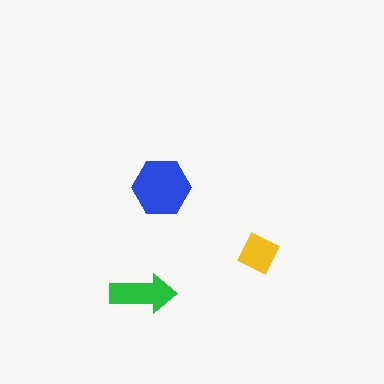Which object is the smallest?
The yellow square.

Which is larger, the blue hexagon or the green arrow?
The blue hexagon.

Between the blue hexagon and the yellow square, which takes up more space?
The blue hexagon.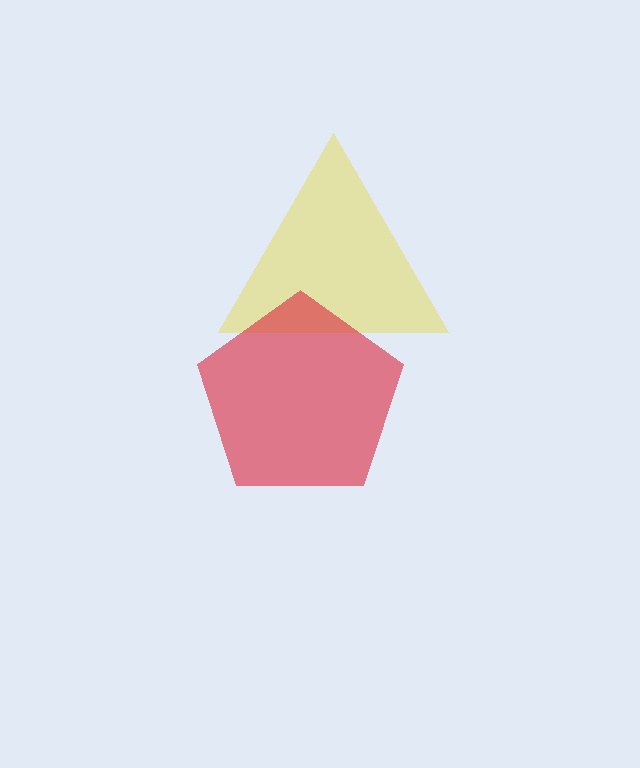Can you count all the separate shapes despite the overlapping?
Yes, there are 2 separate shapes.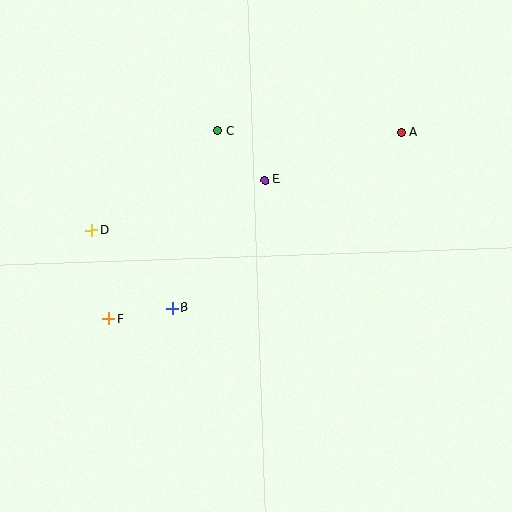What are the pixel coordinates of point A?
Point A is at (401, 132).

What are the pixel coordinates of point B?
Point B is at (172, 308).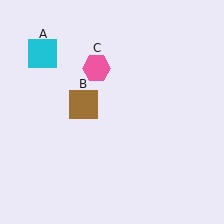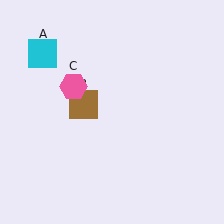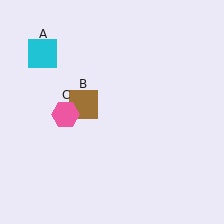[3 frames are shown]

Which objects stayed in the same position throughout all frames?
Cyan square (object A) and brown square (object B) remained stationary.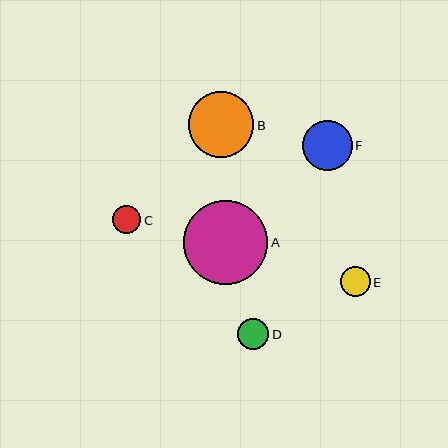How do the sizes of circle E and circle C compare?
Circle E and circle C are approximately the same size.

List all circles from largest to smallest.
From largest to smallest: A, B, F, D, E, C.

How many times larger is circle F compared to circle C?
Circle F is approximately 1.7 times the size of circle C.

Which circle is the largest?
Circle A is the largest with a size of approximately 84 pixels.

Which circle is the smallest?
Circle C is the smallest with a size of approximately 29 pixels.